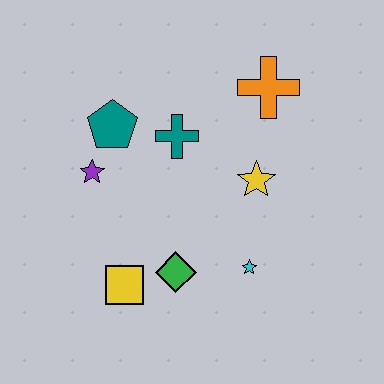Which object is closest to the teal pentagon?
The purple star is closest to the teal pentagon.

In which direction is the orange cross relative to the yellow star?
The orange cross is above the yellow star.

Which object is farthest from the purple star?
The orange cross is farthest from the purple star.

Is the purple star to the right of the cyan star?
No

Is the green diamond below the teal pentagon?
Yes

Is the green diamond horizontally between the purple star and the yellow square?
No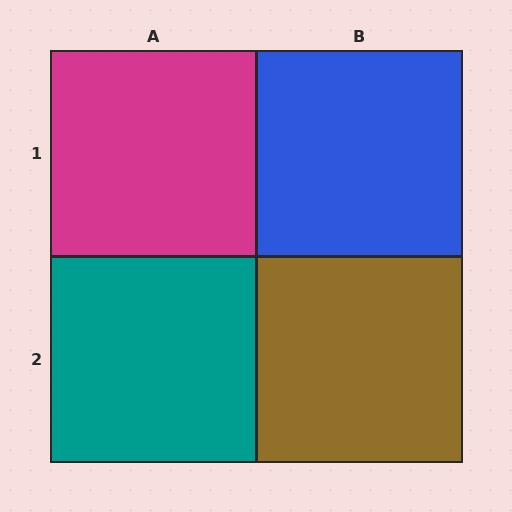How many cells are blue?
1 cell is blue.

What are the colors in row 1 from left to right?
Magenta, blue.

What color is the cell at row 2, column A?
Teal.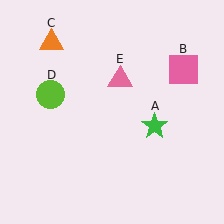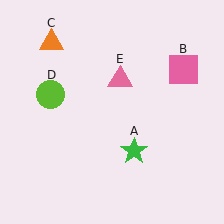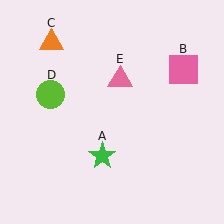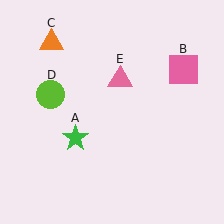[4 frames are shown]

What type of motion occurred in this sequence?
The green star (object A) rotated clockwise around the center of the scene.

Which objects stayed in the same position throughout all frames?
Pink square (object B) and orange triangle (object C) and lime circle (object D) and pink triangle (object E) remained stationary.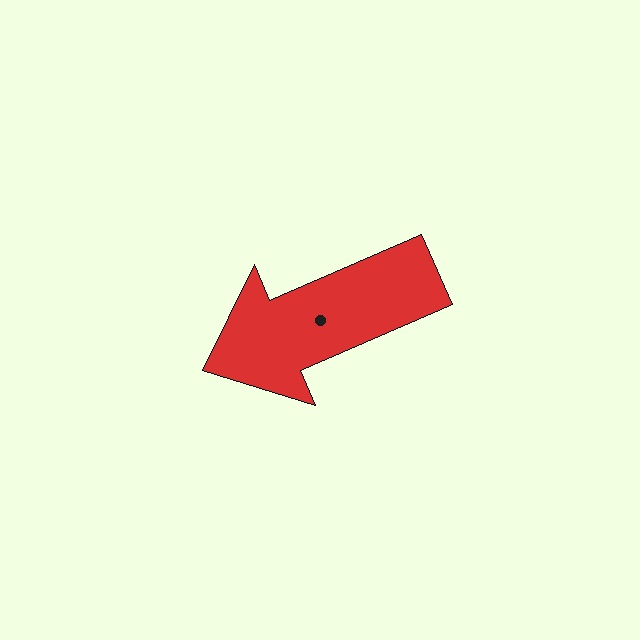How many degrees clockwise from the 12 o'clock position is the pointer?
Approximately 247 degrees.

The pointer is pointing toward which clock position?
Roughly 8 o'clock.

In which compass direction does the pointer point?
Southwest.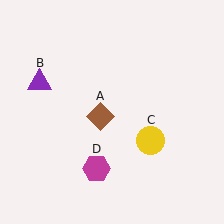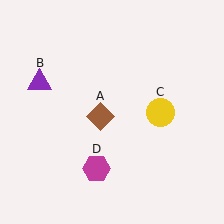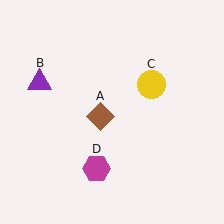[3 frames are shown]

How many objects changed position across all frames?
1 object changed position: yellow circle (object C).